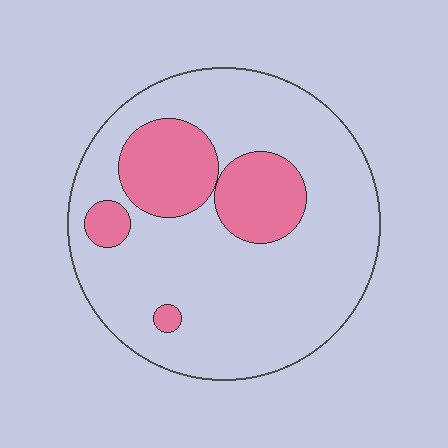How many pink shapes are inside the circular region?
4.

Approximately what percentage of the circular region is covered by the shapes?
Approximately 20%.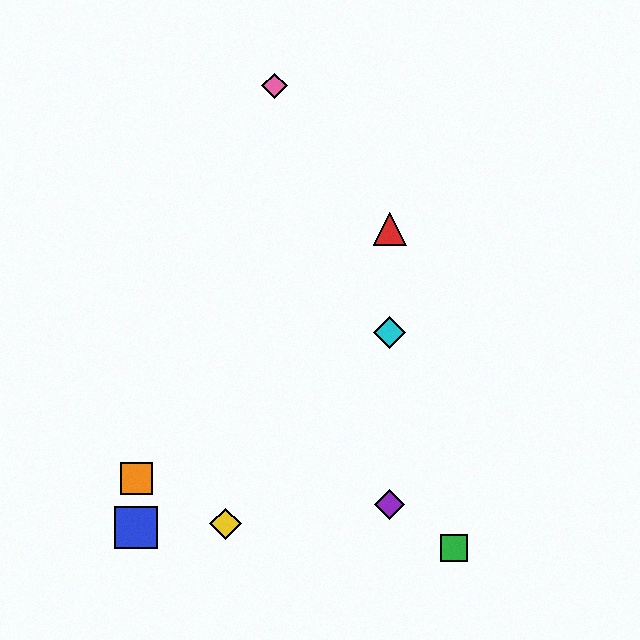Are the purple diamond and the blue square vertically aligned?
No, the purple diamond is at x≈390 and the blue square is at x≈136.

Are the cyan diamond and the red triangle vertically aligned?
Yes, both are at x≈390.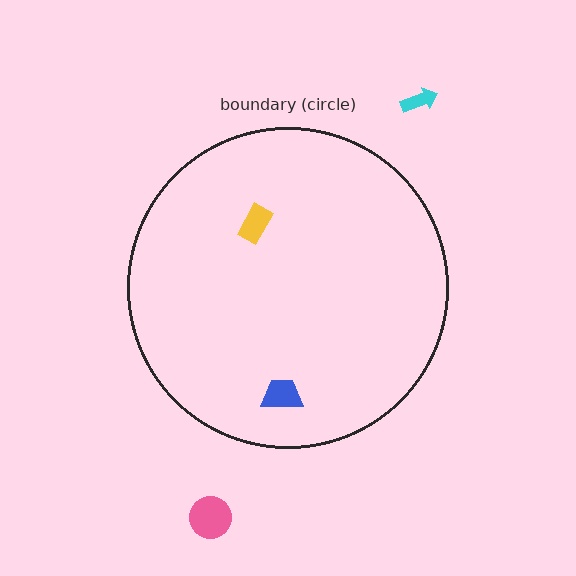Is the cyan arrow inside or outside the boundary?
Outside.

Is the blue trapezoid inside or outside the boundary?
Inside.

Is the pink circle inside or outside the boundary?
Outside.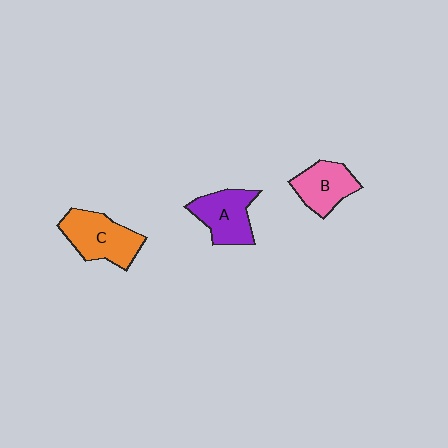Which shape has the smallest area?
Shape B (pink).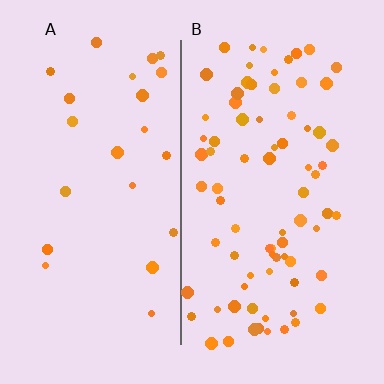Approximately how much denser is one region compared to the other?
Approximately 3.3× — region B over region A.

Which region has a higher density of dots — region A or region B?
B (the right).